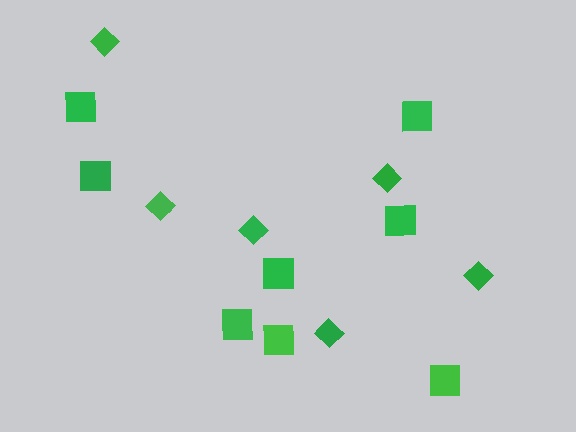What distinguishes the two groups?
There are 2 groups: one group of squares (8) and one group of diamonds (6).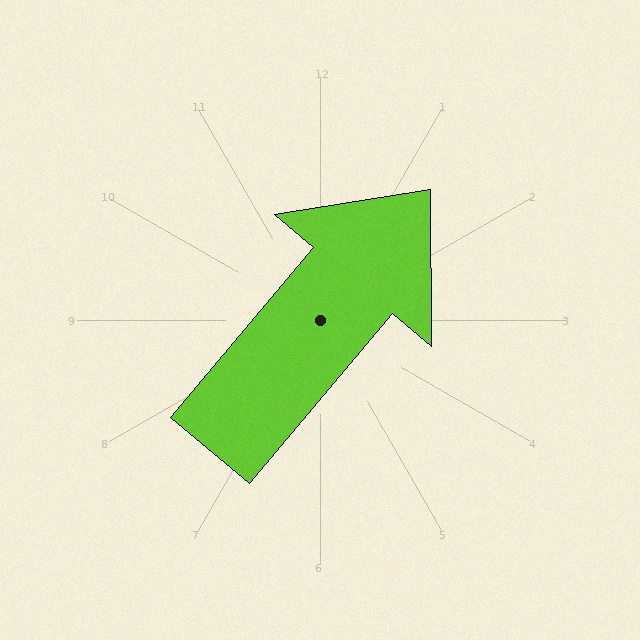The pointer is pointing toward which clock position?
Roughly 1 o'clock.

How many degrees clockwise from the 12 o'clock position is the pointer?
Approximately 40 degrees.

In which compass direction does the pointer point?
Northeast.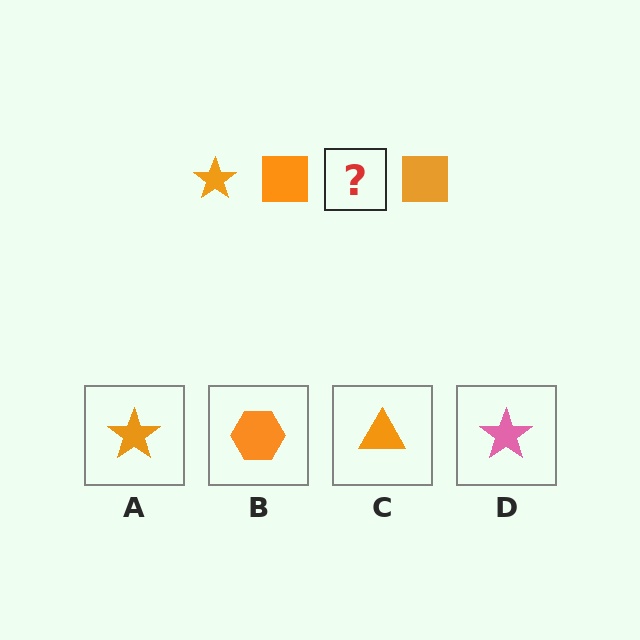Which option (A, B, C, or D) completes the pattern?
A.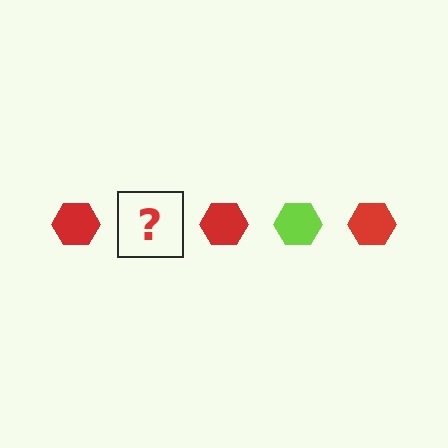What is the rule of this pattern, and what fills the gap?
The rule is that the pattern cycles through red, lime hexagons. The gap should be filled with a lime hexagon.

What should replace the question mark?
The question mark should be replaced with a lime hexagon.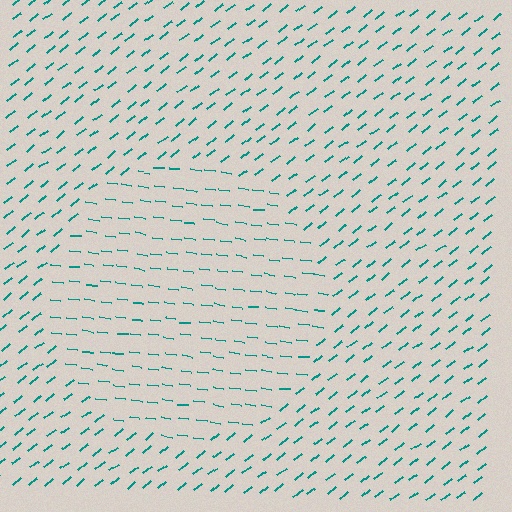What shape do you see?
I see a circle.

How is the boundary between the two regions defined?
The boundary is defined purely by a change in line orientation (approximately 45 degrees difference). All lines are the same color and thickness.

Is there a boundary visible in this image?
Yes, there is a texture boundary formed by a change in line orientation.